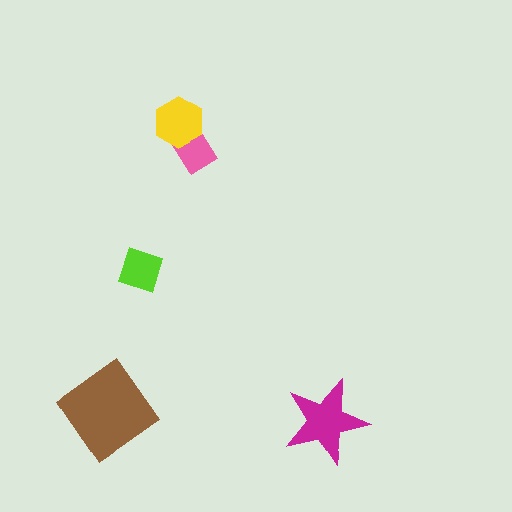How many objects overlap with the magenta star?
0 objects overlap with the magenta star.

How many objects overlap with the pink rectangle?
1 object overlaps with the pink rectangle.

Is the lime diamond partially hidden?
No, no other shape covers it.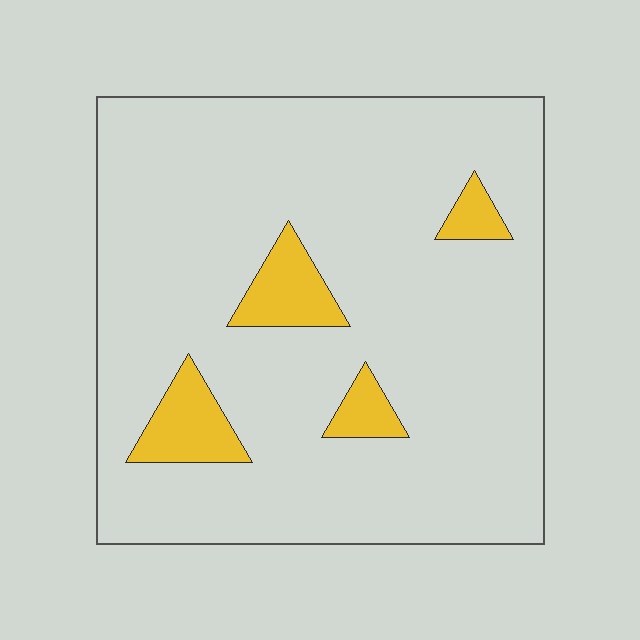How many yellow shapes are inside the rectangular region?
4.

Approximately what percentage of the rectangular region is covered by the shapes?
Approximately 10%.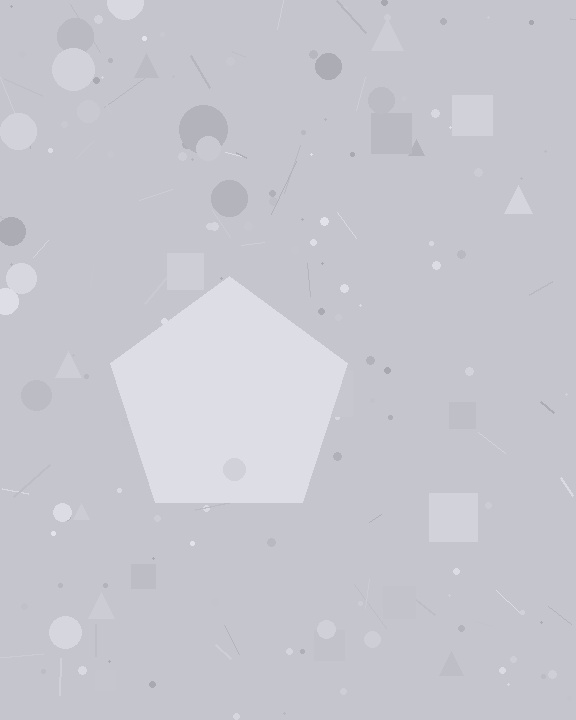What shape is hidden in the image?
A pentagon is hidden in the image.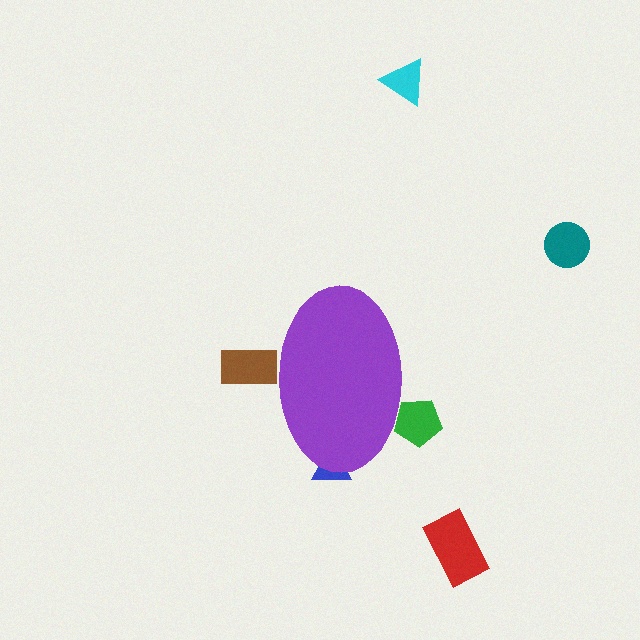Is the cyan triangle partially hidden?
No, the cyan triangle is fully visible.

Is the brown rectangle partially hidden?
Yes, the brown rectangle is partially hidden behind the purple ellipse.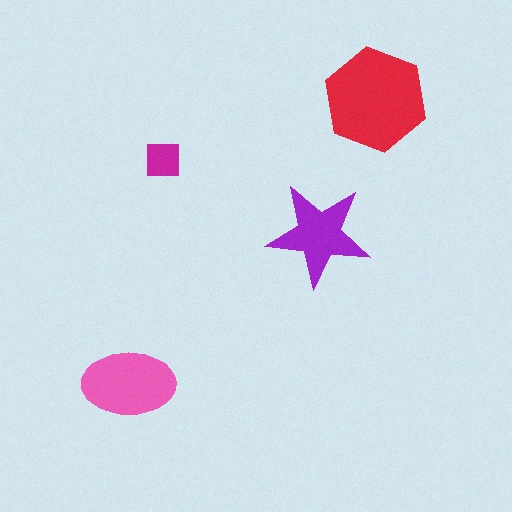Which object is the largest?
The red hexagon.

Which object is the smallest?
The magenta square.